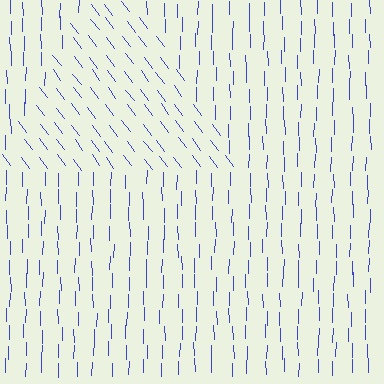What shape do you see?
I see a triangle.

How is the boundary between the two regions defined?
The boundary is defined purely by a change in line orientation (approximately 37 degrees difference). All lines are the same color and thickness.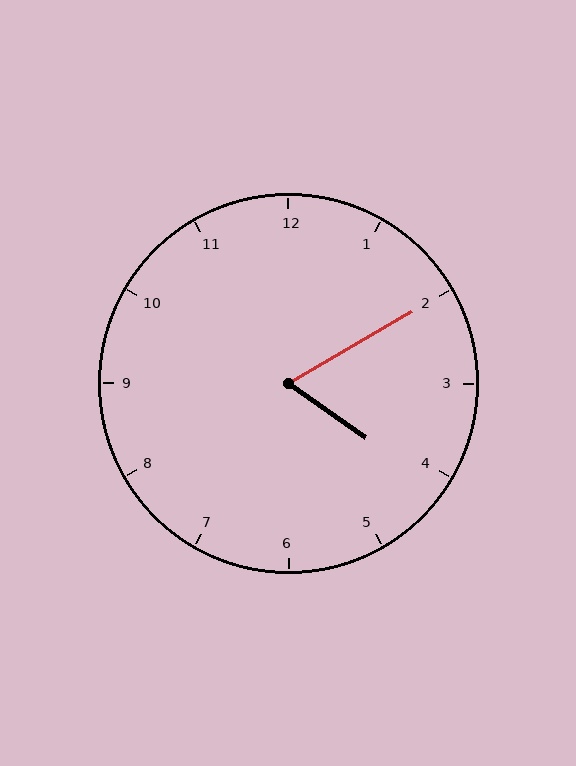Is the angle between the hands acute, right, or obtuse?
It is acute.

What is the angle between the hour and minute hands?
Approximately 65 degrees.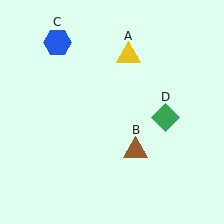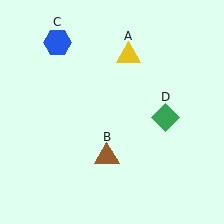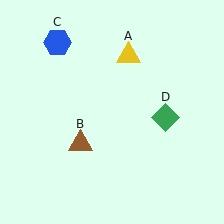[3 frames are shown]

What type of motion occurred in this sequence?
The brown triangle (object B) rotated clockwise around the center of the scene.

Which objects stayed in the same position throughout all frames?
Yellow triangle (object A) and blue hexagon (object C) and green diamond (object D) remained stationary.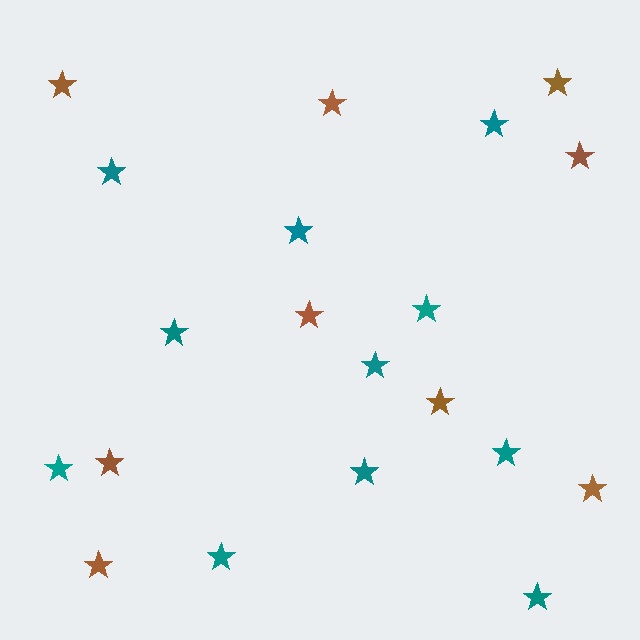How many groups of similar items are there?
There are 2 groups: one group of teal stars (11) and one group of brown stars (9).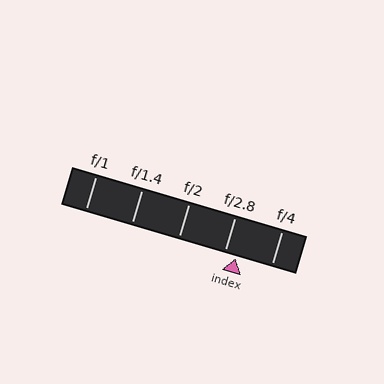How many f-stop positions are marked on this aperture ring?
There are 5 f-stop positions marked.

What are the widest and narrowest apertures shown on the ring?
The widest aperture shown is f/1 and the narrowest is f/4.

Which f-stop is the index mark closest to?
The index mark is closest to f/2.8.